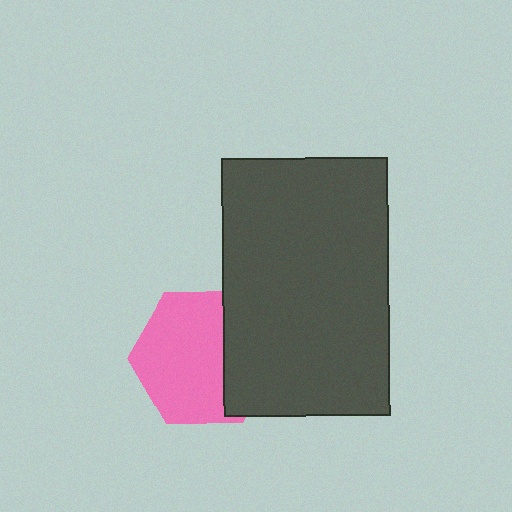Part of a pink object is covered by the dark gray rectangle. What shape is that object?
It is a hexagon.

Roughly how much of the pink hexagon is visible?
Most of it is visible (roughly 68%).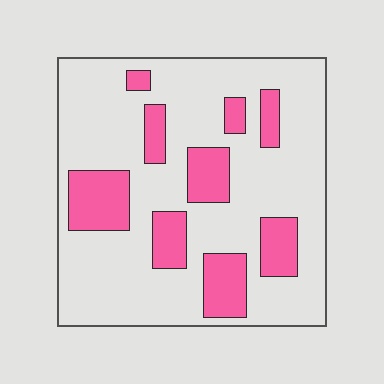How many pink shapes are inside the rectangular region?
9.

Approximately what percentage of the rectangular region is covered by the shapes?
Approximately 25%.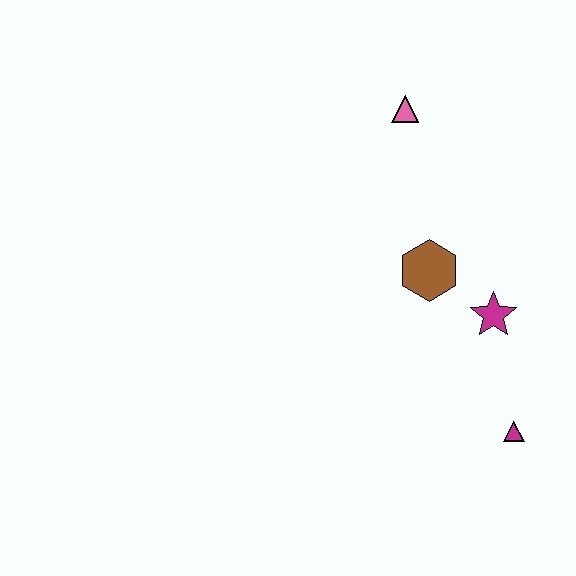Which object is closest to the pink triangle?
The brown hexagon is closest to the pink triangle.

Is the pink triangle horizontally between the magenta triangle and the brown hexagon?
No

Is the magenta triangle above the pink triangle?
No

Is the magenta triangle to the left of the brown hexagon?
No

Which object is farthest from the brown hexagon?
The magenta triangle is farthest from the brown hexagon.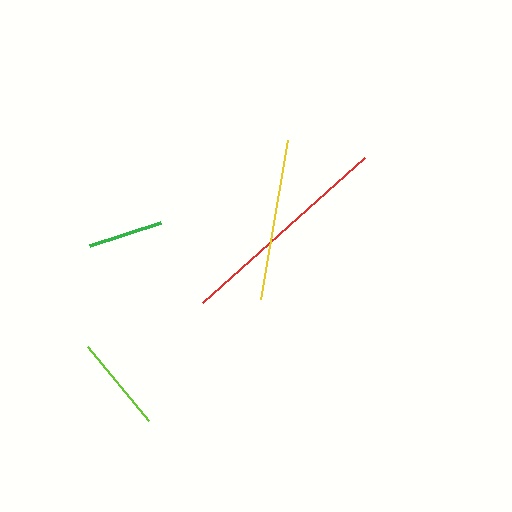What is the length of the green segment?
The green segment is approximately 75 pixels long.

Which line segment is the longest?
The red line is the longest at approximately 217 pixels.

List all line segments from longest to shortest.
From longest to shortest: red, yellow, lime, green.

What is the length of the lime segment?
The lime segment is approximately 96 pixels long.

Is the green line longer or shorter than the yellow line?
The yellow line is longer than the green line.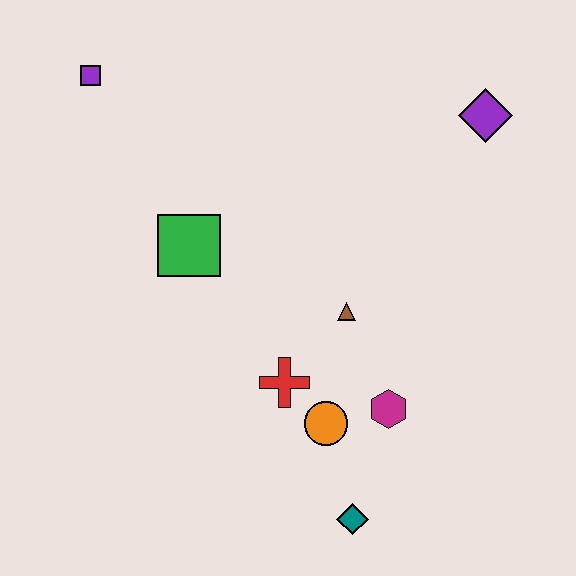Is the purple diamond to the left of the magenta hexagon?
No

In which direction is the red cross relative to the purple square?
The red cross is below the purple square.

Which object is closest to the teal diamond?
The orange circle is closest to the teal diamond.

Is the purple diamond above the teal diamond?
Yes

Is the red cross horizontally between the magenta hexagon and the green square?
Yes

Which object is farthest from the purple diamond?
The teal diamond is farthest from the purple diamond.